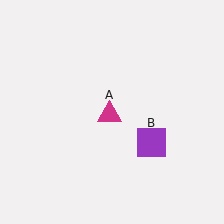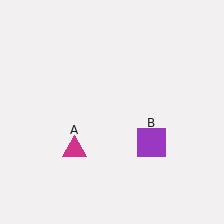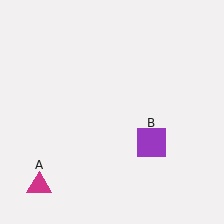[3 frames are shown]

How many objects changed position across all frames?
1 object changed position: magenta triangle (object A).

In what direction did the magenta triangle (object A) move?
The magenta triangle (object A) moved down and to the left.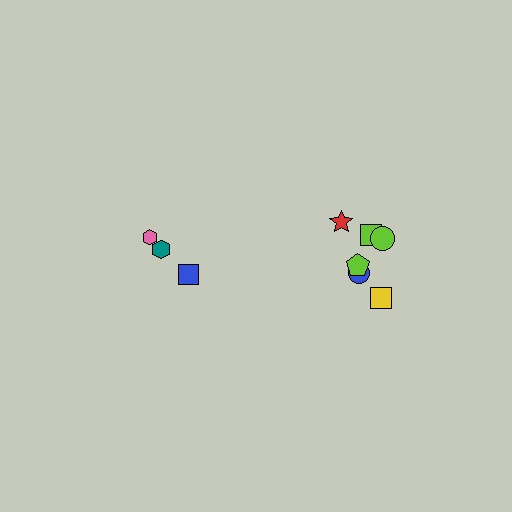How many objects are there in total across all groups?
There are 9 objects.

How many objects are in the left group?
There are 3 objects.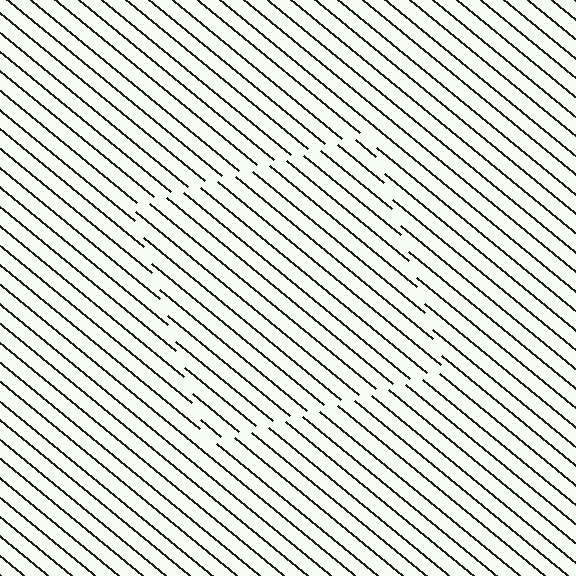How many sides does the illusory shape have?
4 sides — the line-ends trace a square.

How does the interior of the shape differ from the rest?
The interior of the shape contains the same grating, shifted by half a period — the contour is defined by the phase discontinuity where line-ends from the inner and outer gratings abut.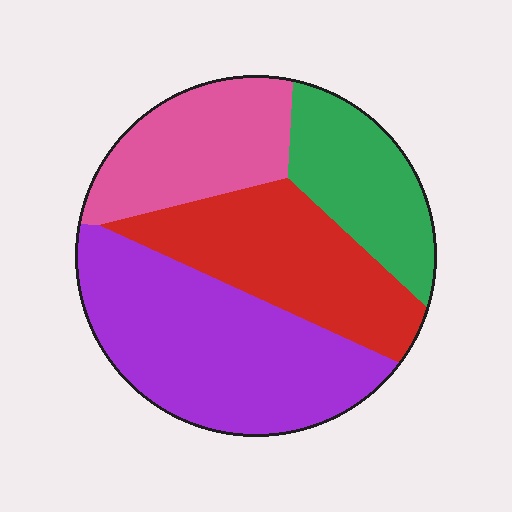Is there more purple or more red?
Purple.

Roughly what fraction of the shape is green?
Green covers roughly 20% of the shape.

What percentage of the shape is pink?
Pink covers around 20% of the shape.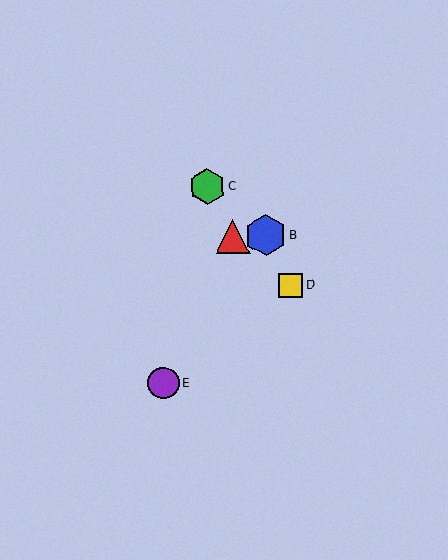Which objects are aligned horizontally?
Objects A, B are aligned horizontally.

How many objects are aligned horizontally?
2 objects (A, B) are aligned horizontally.